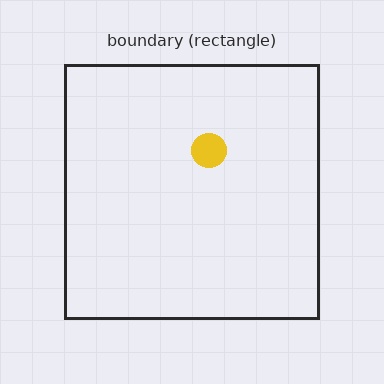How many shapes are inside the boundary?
1 inside, 0 outside.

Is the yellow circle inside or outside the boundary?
Inside.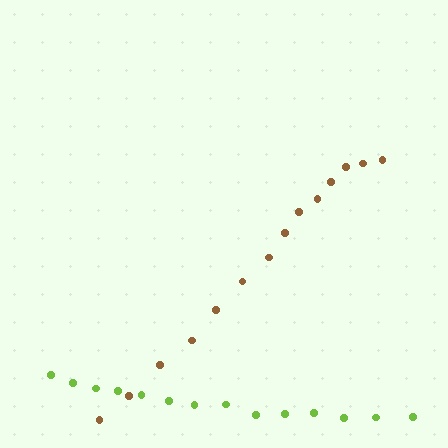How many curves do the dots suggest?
There are 2 distinct paths.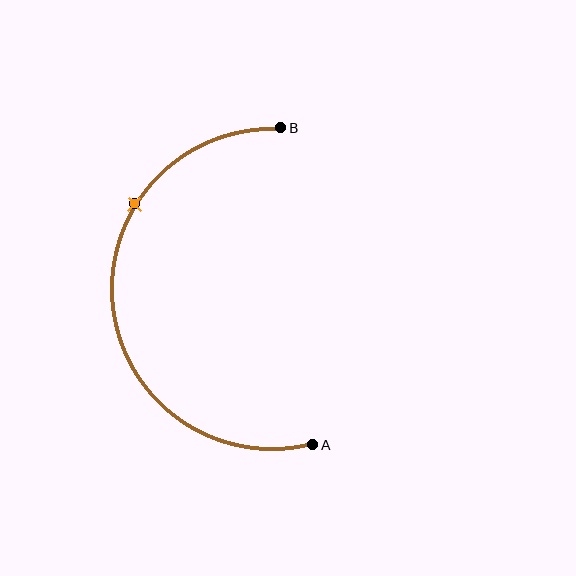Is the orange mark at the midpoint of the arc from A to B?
No. The orange mark lies on the arc but is closer to endpoint B. The arc midpoint would be at the point on the curve equidistant along the arc from both A and B.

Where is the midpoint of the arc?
The arc midpoint is the point on the curve farthest from the straight line joining A and B. It sits to the left of that line.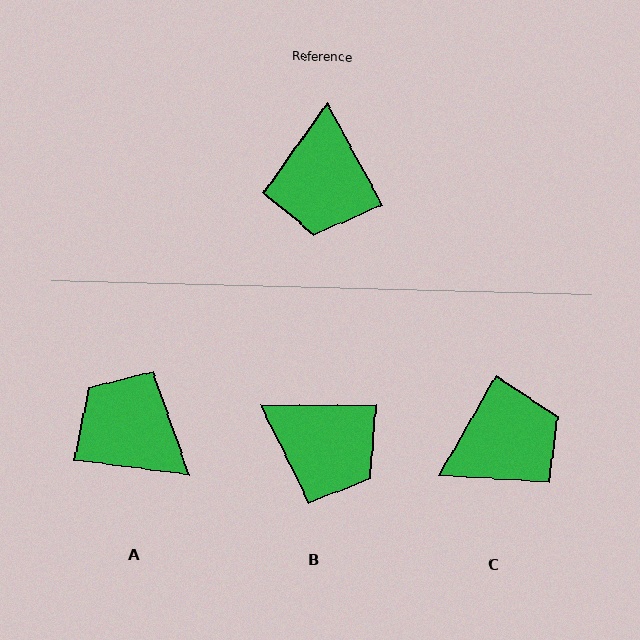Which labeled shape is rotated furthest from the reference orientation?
A, about 126 degrees away.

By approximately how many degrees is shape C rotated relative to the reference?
Approximately 122 degrees counter-clockwise.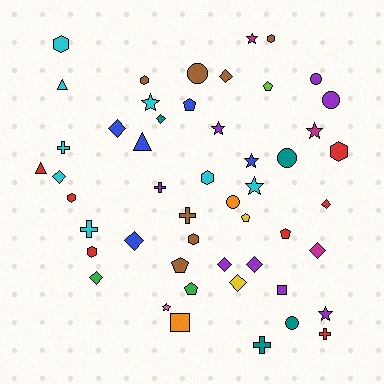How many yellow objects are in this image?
There are 2 yellow objects.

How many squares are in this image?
There are 2 squares.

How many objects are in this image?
There are 50 objects.